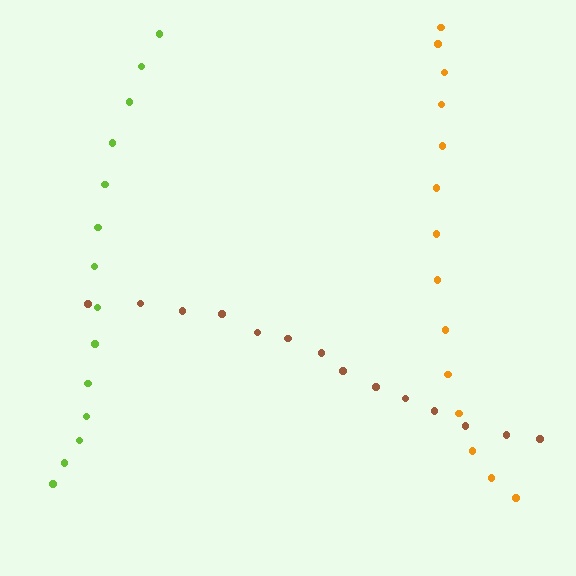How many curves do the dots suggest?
There are 3 distinct paths.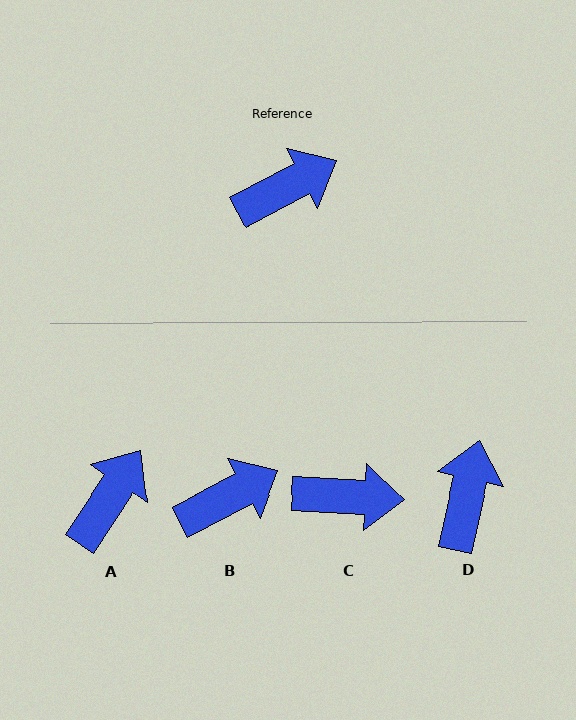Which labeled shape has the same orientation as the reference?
B.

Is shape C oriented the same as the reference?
No, it is off by about 31 degrees.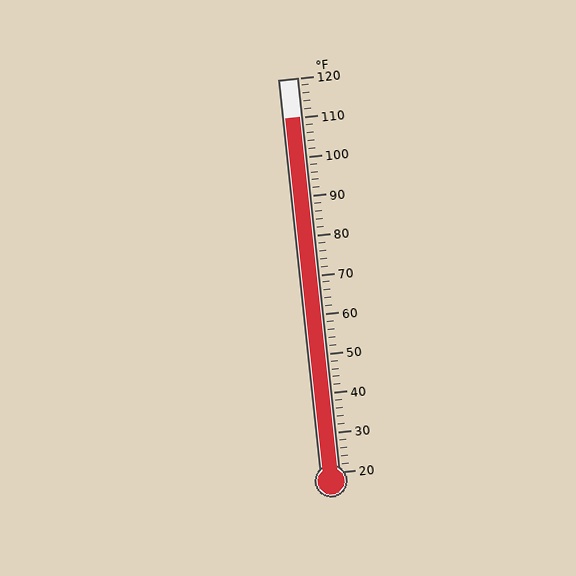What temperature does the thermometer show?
The thermometer shows approximately 110°F.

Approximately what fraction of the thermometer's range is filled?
The thermometer is filled to approximately 90% of its range.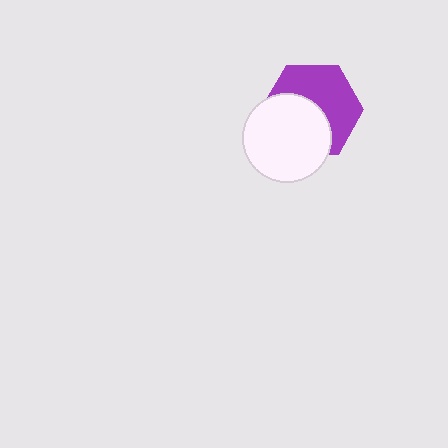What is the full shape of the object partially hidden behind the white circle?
The partially hidden object is a purple hexagon.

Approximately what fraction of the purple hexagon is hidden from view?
Roughly 47% of the purple hexagon is hidden behind the white circle.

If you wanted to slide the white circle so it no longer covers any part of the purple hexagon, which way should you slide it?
Slide it toward the lower-left — that is the most direct way to separate the two shapes.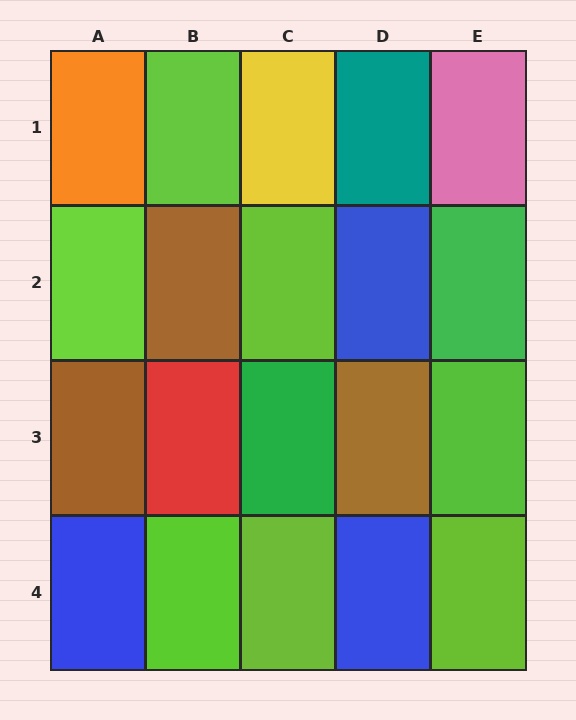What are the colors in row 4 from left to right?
Blue, lime, lime, blue, lime.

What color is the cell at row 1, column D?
Teal.